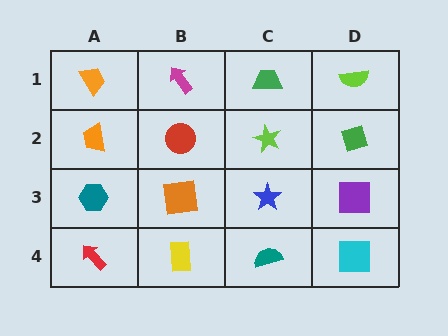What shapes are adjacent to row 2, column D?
A lime semicircle (row 1, column D), a purple square (row 3, column D), a lime star (row 2, column C).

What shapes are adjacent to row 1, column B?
A red circle (row 2, column B), an orange trapezoid (row 1, column A), a green trapezoid (row 1, column C).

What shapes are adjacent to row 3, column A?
An orange trapezoid (row 2, column A), a red arrow (row 4, column A), an orange square (row 3, column B).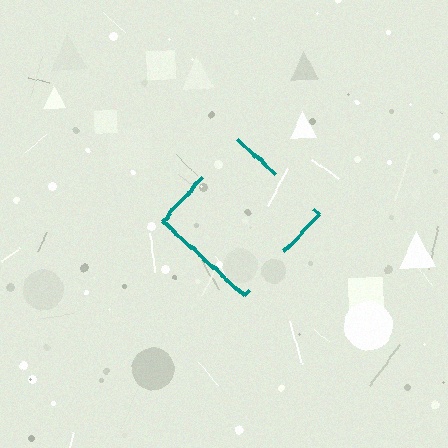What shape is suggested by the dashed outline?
The dashed outline suggests a diamond.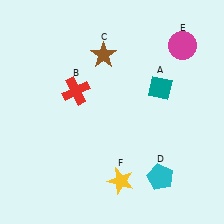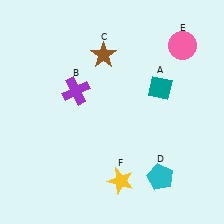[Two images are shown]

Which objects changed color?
B changed from red to purple. E changed from magenta to pink.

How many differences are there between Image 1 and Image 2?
There are 2 differences between the two images.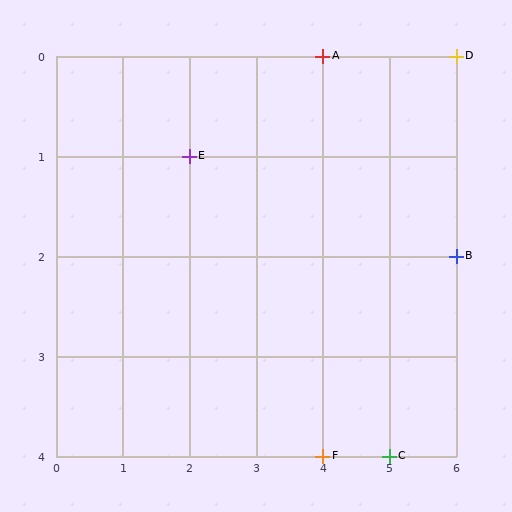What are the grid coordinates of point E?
Point E is at grid coordinates (2, 1).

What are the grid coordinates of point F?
Point F is at grid coordinates (4, 4).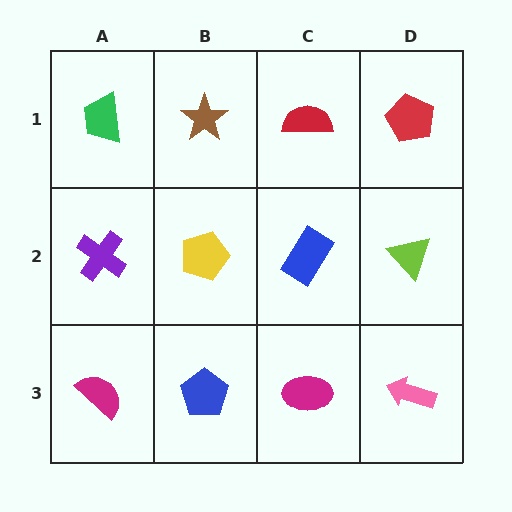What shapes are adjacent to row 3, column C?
A blue rectangle (row 2, column C), a blue pentagon (row 3, column B), a pink arrow (row 3, column D).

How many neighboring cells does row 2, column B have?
4.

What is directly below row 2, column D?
A pink arrow.